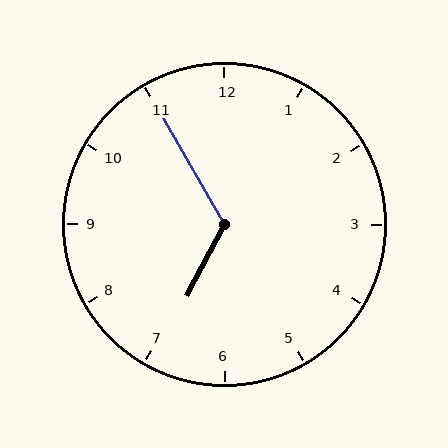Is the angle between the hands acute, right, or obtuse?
It is obtuse.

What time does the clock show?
6:55.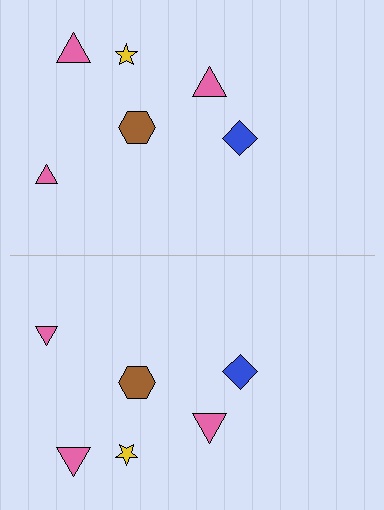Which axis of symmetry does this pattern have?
The pattern has a horizontal axis of symmetry running through the center of the image.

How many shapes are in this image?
There are 12 shapes in this image.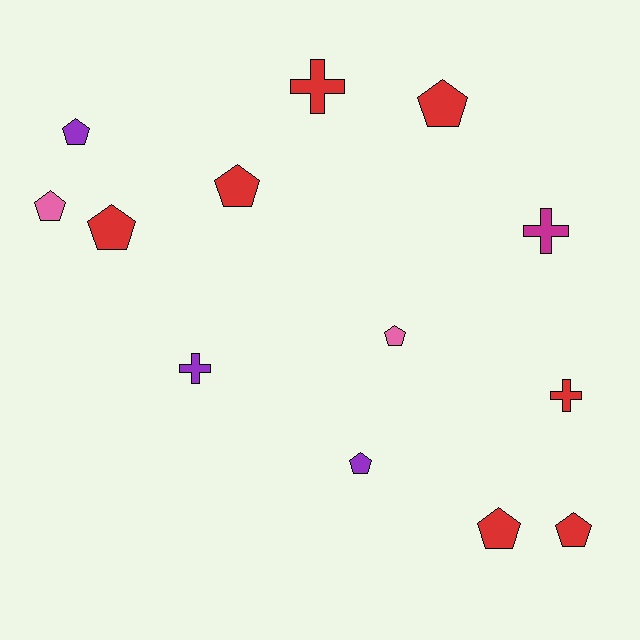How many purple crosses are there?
There is 1 purple cross.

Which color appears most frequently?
Red, with 7 objects.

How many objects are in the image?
There are 13 objects.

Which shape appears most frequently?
Pentagon, with 9 objects.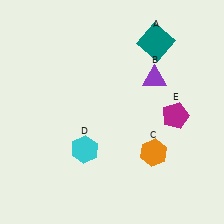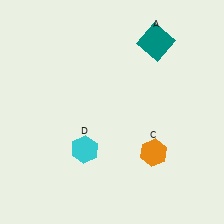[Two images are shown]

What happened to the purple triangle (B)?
The purple triangle (B) was removed in Image 2. It was in the top-right area of Image 1.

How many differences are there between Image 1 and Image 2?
There are 2 differences between the two images.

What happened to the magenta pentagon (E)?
The magenta pentagon (E) was removed in Image 2. It was in the bottom-right area of Image 1.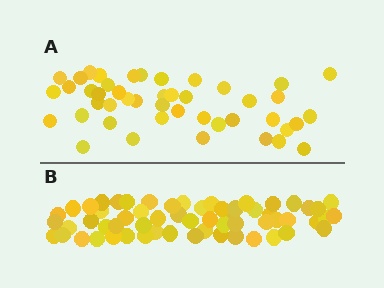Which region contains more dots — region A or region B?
Region B (the bottom region) has more dots.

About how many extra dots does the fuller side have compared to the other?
Region B has approximately 15 more dots than region A.